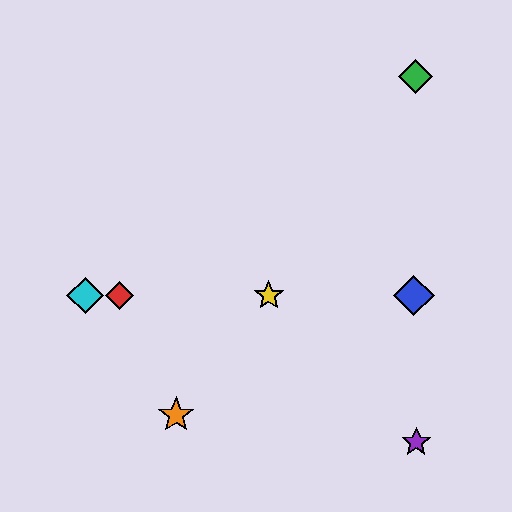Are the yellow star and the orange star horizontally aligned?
No, the yellow star is at y≈295 and the orange star is at y≈415.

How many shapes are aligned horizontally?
4 shapes (the red diamond, the blue diamond, the yellow star, the cyan diamond) are aligned horizontally.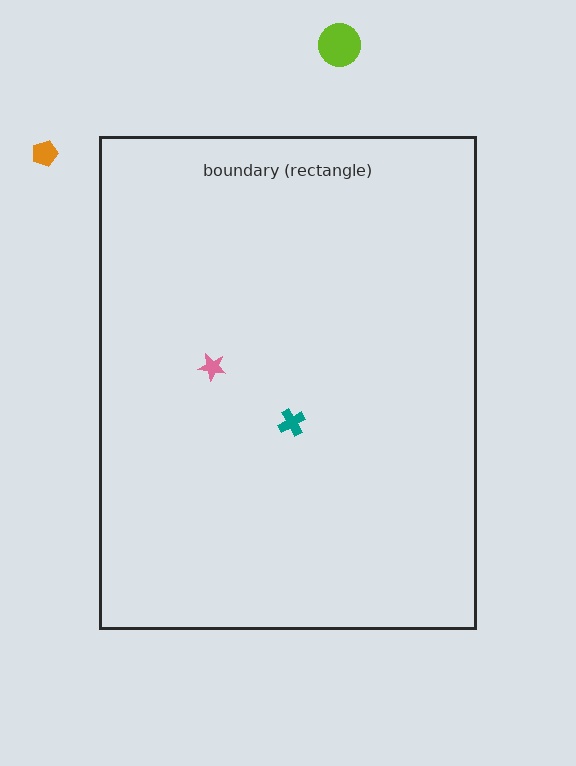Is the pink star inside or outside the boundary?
Inside.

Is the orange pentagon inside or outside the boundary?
Outside.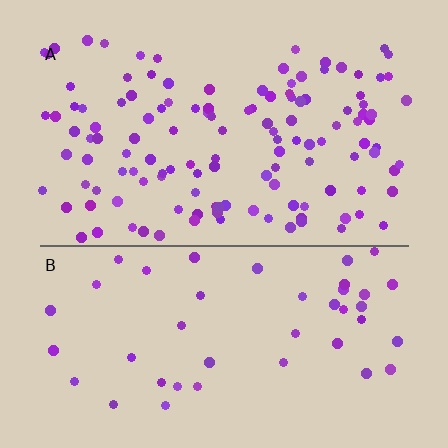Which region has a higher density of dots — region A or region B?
A (the top).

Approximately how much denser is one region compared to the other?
Approximately 2.9× — region A over region B.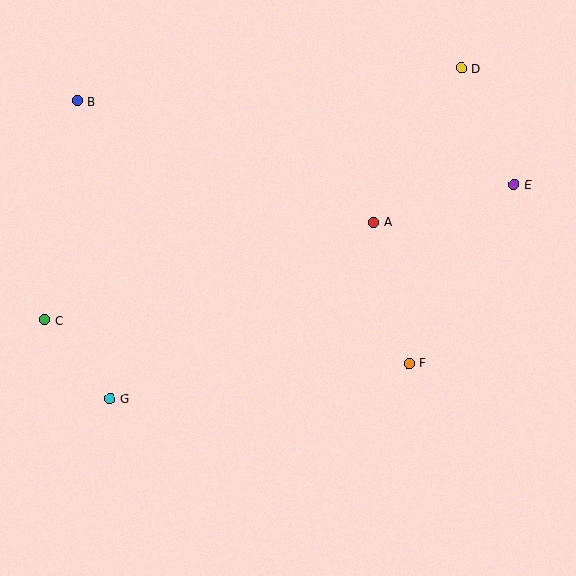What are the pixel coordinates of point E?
Point E is at (514, 184).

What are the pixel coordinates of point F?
Point F is at (409, 363).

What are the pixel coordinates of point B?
Point B is at (77, 101).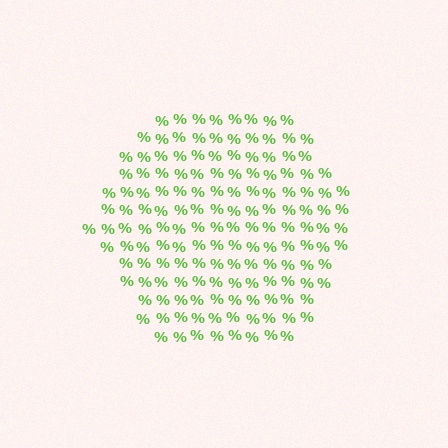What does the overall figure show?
The overall figure shows a hexagon.